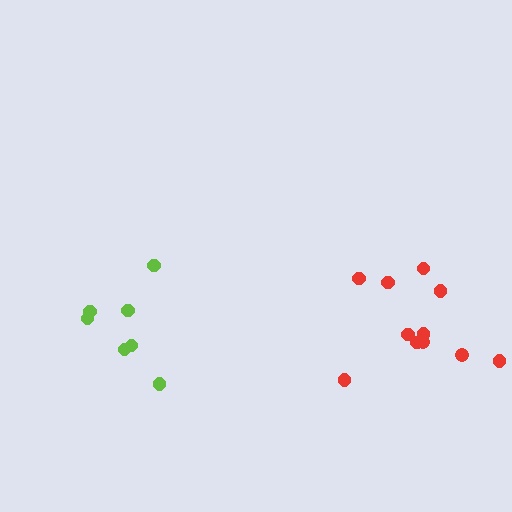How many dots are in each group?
Group 1: 11 dots, Group 2: 7 dots (18 total).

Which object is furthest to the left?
The lime cluster is leftmost.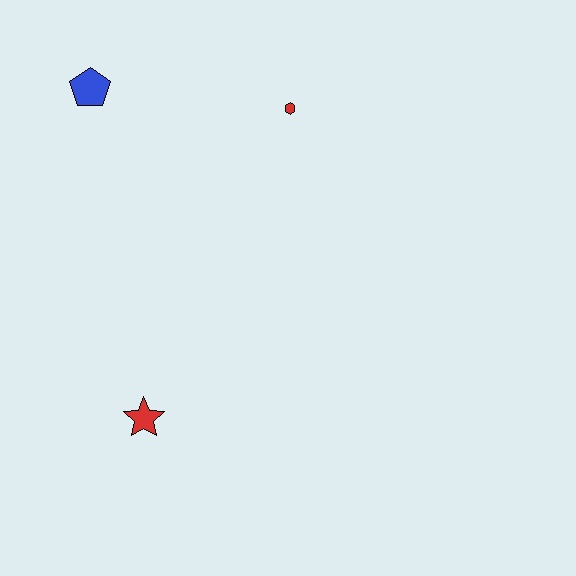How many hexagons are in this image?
There is 1 hexagon.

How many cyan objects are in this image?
There are no cyan objects.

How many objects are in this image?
There are 3 objects.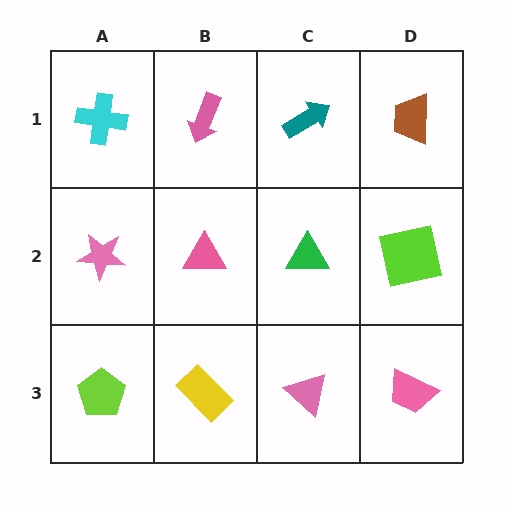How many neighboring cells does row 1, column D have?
2.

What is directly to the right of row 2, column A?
A pink triangle.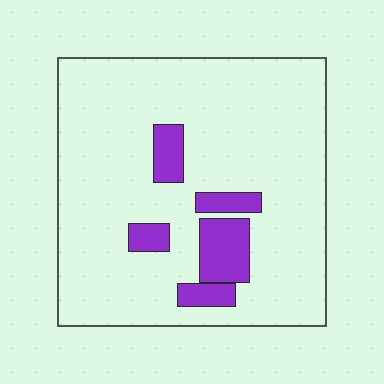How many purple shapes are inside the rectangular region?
5.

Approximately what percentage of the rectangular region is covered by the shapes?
Approximately 15%.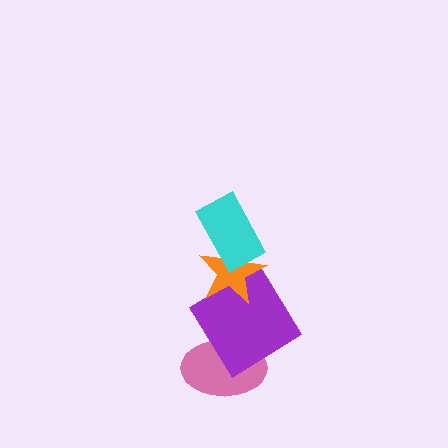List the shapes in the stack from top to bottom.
From top to bottom: the cyan rectangle, the orange star, the purple diamond, the pink ellipse.